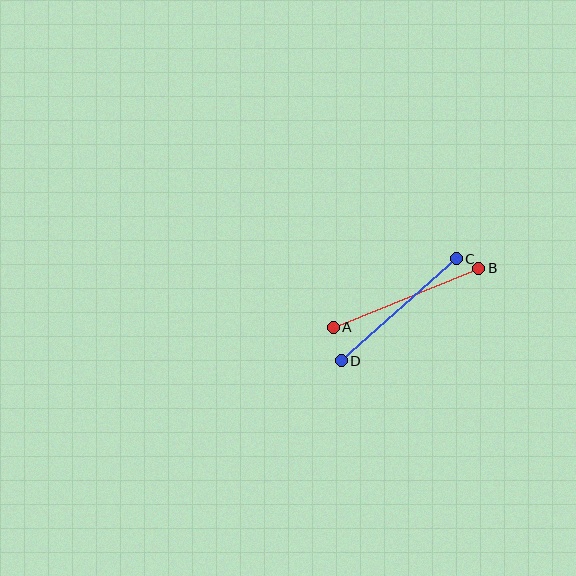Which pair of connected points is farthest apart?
Points A and B are farthest apart.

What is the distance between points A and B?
The distance is approximately 157 pixels.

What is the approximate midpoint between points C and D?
The midpoint is at approximately (399, 310) pixels.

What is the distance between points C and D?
The distance is approximately 154 pixels.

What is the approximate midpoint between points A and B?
The midpoint is at approximately (406, 298) pixels.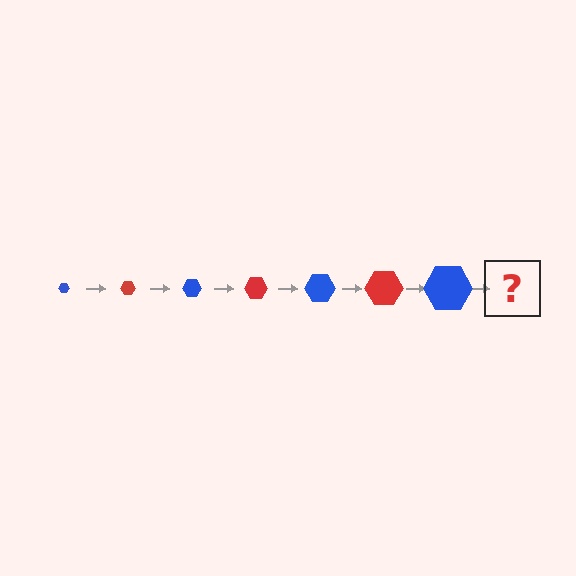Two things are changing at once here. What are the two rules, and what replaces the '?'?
The two rules are that the hexagon grows larger each step and the color cycles through blue and red. The '?' should be a red hexagon, larger than the previous one.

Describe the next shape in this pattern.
It should be a red hexagon, larger than the previous one.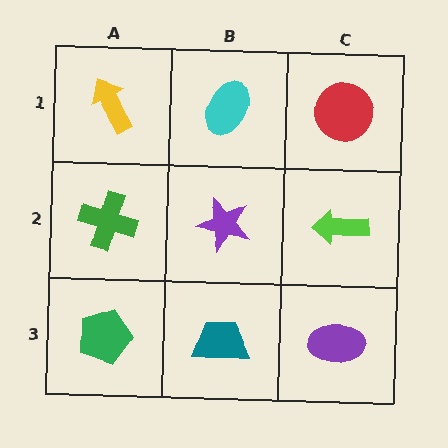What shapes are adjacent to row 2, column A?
A yellow arrow (row 1, column A), a green pentagon (row 3, column A), a purple star (row 2, column B).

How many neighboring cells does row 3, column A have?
2.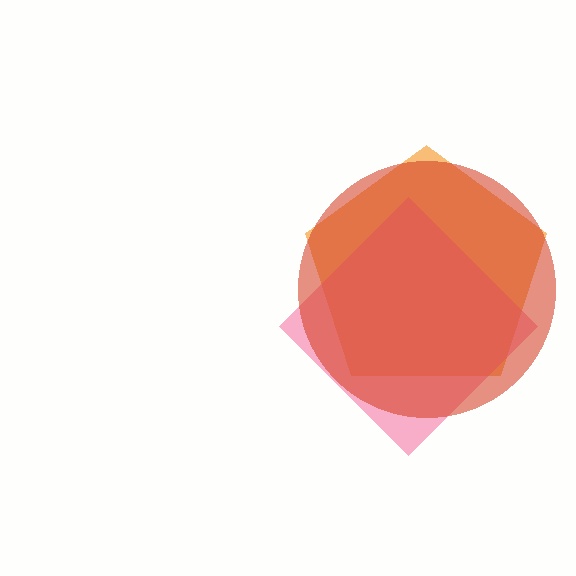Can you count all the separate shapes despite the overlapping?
Yes, there are 3 separate shapes.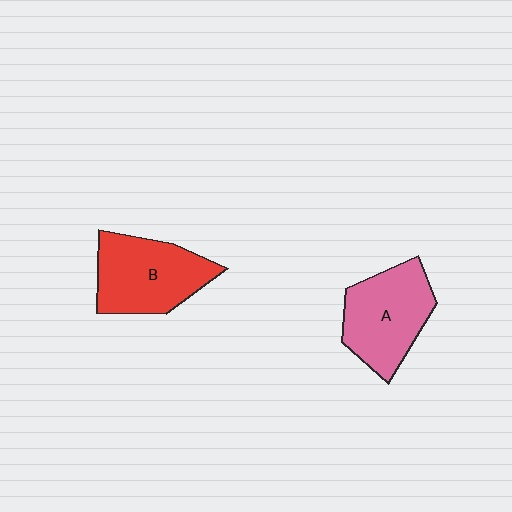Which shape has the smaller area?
Shape A (pink).